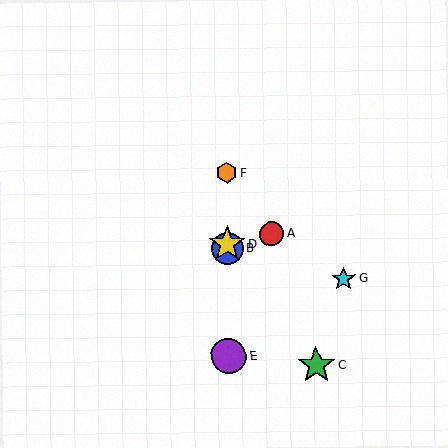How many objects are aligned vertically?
4 objects (B, D, E, F) are aligned vertically.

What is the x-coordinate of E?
Object E is at x≈229.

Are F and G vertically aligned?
No, F is at x≈227 and G is at x≈343.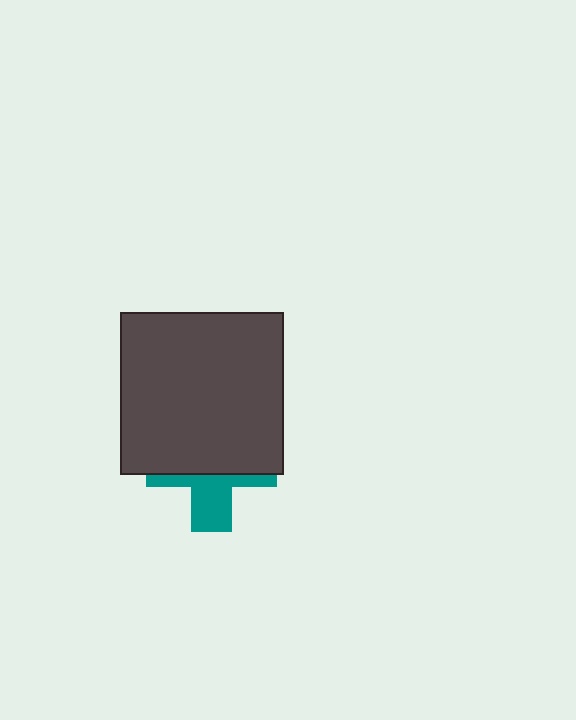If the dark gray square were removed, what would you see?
You would see the complete teal cross.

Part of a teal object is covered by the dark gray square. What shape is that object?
It is a cross.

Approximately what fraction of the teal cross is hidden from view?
Roughly 63% of the teal cross is hidden behind the dark gray square.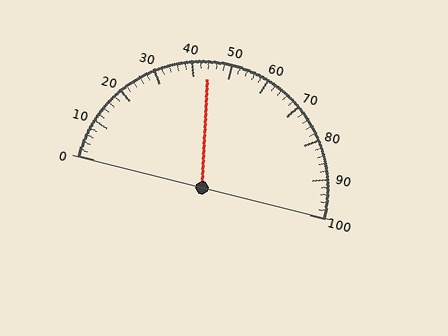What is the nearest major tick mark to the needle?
The nearest major tick mark is 40.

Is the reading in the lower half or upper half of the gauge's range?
The reading is in the lower half of the range (0 to 100).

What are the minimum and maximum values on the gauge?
The gauge ranges from 0 to 100.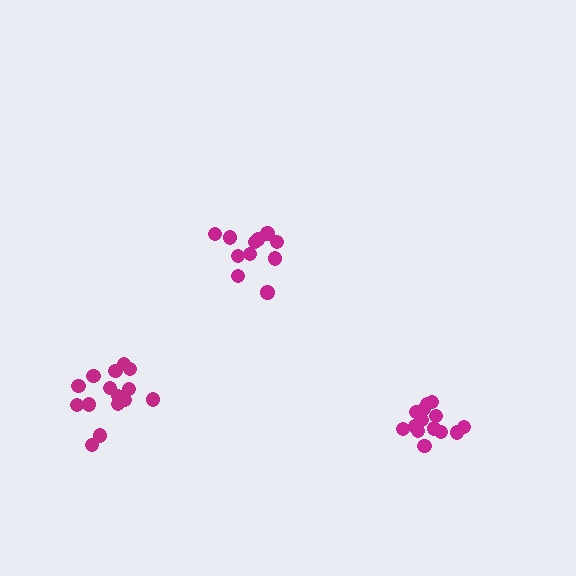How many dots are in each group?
Group 1: 11 dots, Group 2: 15 dots, Group 3: 15 dots (41 total).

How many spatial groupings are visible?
There are 3 spatial groupings.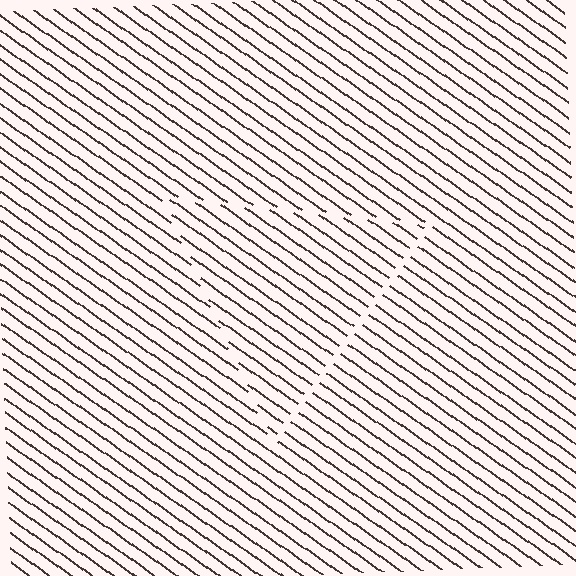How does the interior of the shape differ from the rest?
The interior of the shape contains the same grating, shifted by half a period — the contour is defined by the phase discontinuity where line-ends from the inner and outer gratings abut.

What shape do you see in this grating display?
An illusory triangle. The interior of the shape contains the same grating, shifted by half a period — the contour is defined by the phase discontinuity where line-ends from the inner and outer gratings abut.